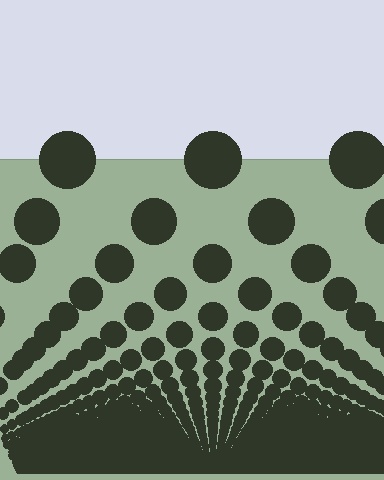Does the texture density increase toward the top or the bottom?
Density increases toward the bottom.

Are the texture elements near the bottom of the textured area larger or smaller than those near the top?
Smaller. The gradient is inverted — elements near the bottom are smaller and denser.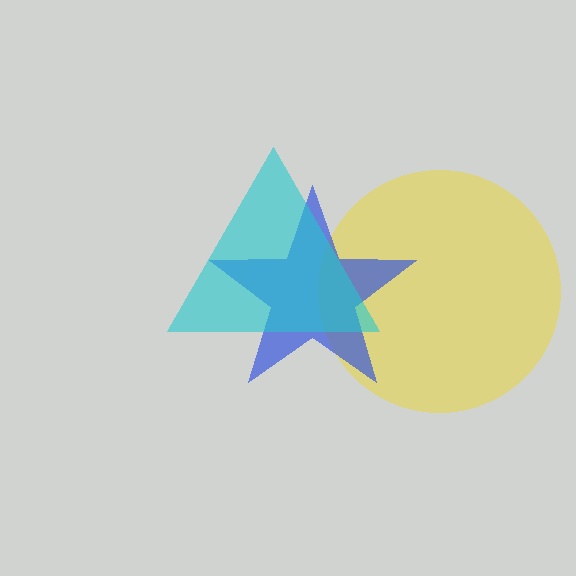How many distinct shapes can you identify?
There are 3 distinct shapes: a yellow circle, a blue star, a cyan triangle.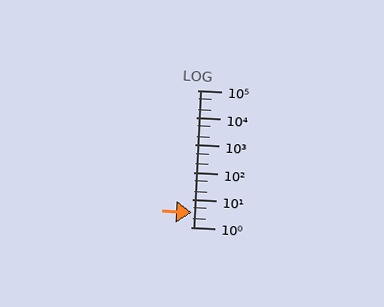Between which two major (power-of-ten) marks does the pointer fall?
The pointer is between 1 and 10.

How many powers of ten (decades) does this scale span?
The scale spans 5 decades, from 1 to 100000.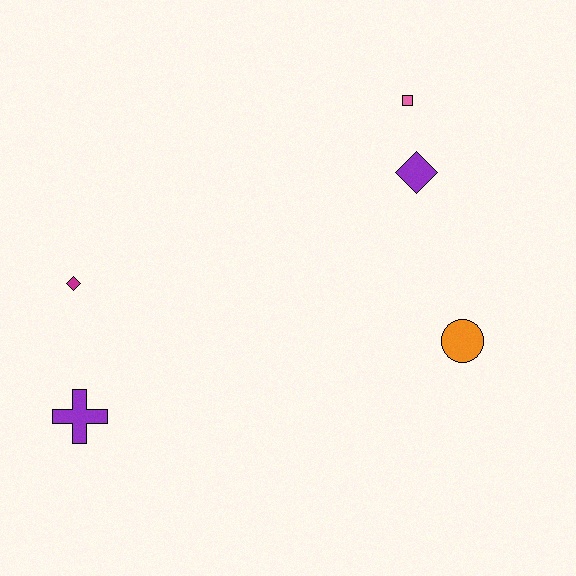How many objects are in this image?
There are 5 objects.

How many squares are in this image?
There is 1 square.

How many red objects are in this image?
There are no red objects.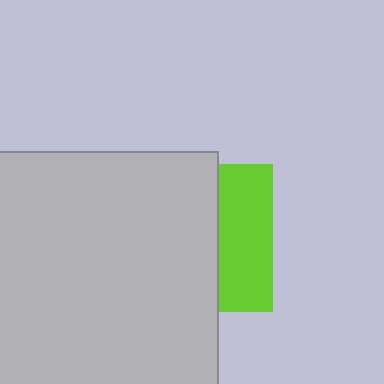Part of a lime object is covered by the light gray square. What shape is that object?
It is a square.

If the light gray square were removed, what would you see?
You would see the complete lime square.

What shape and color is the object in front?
The object in front is a light gray square.